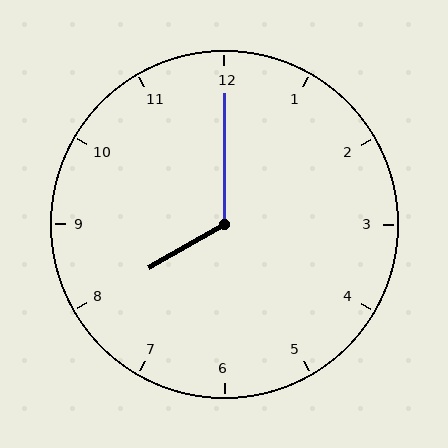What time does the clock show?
8:00.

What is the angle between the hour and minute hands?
Approximately 120 degrees.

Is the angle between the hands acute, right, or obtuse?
It is obtuse.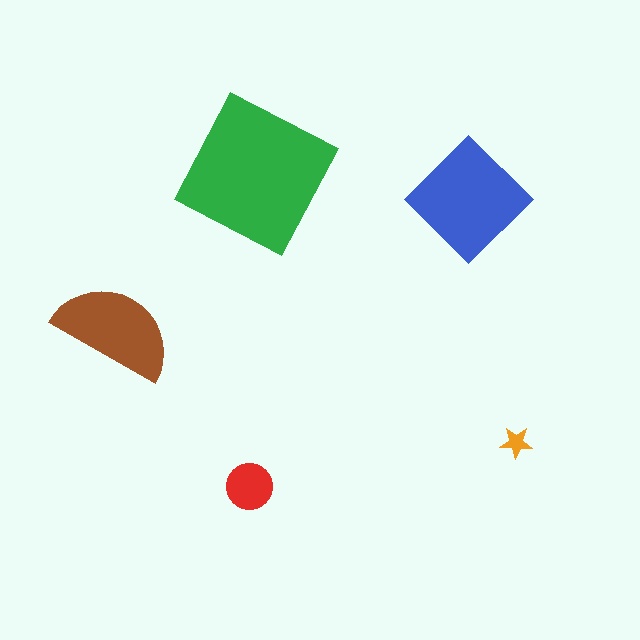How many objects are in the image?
There are 5 objects in the image.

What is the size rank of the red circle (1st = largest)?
4th.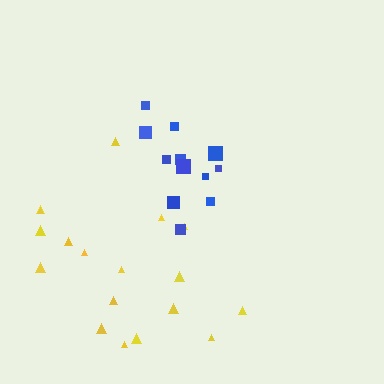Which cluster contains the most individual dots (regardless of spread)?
Yellow (18).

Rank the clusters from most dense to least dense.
blue, yellow.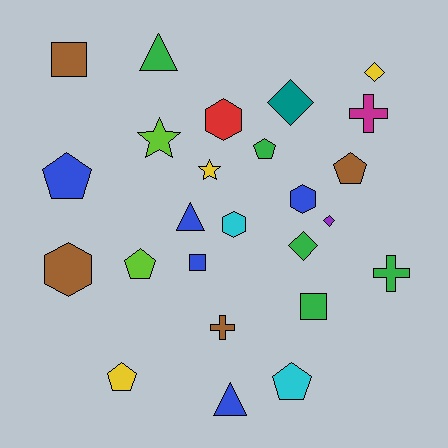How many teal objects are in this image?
There is 1 teal object.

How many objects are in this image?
There are 25 objects.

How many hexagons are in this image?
There are 4 hexagons.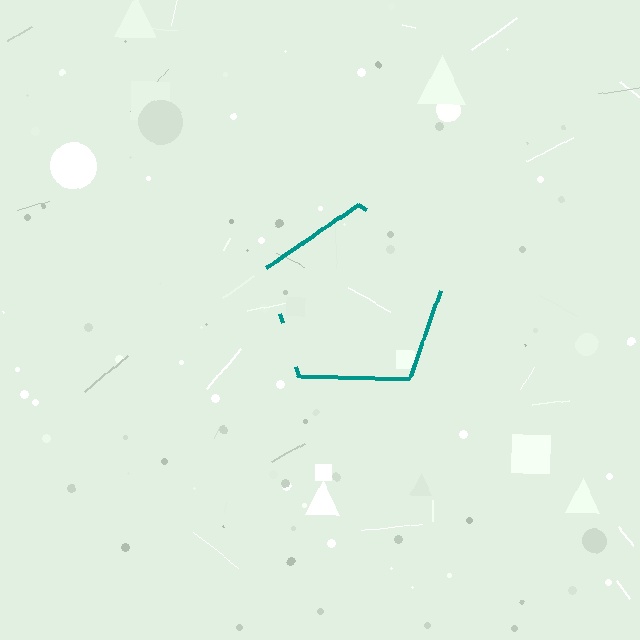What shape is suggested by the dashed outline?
The dashed outline suggests a pentagon.